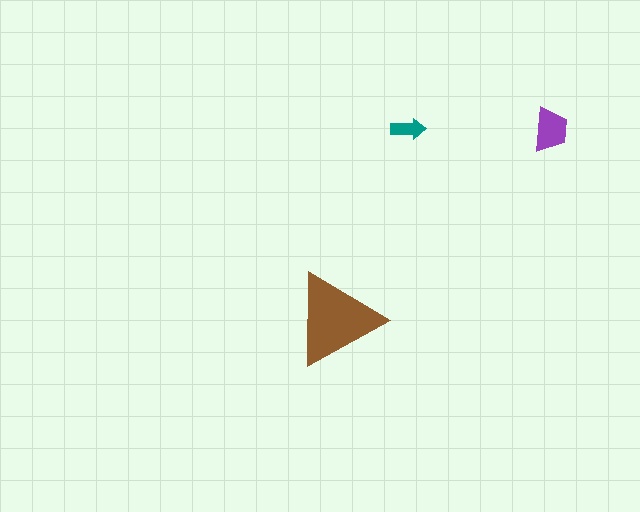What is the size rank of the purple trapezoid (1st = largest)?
2nd.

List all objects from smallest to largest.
The teal arrow, the purple trapezoid, the brown triangle.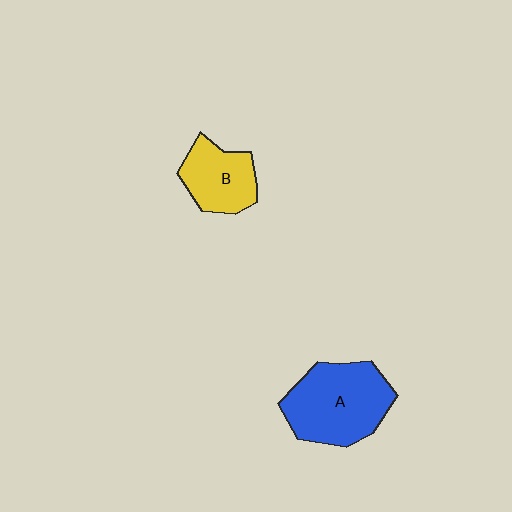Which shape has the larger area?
Shape A (blue).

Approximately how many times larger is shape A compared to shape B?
Approximately 1.6 times.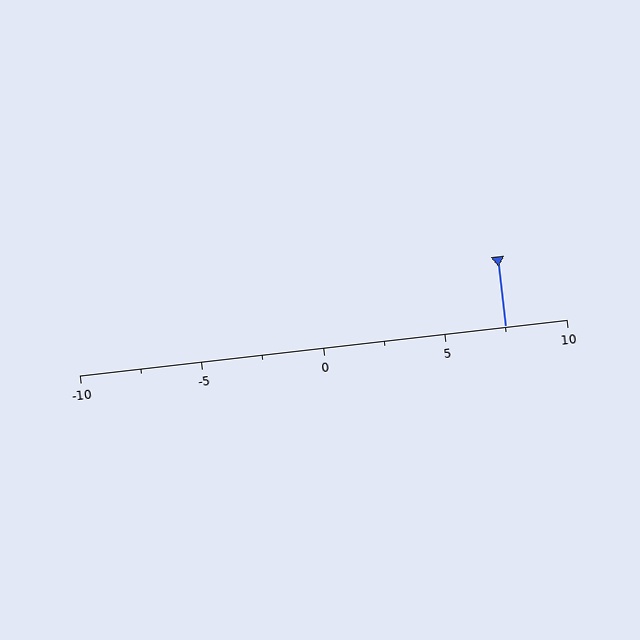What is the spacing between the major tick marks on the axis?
The major ticks are spaced 5 apart.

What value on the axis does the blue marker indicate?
The marker indicates approximately 7.5.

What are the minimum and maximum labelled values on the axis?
The axis runs from -10 to 10.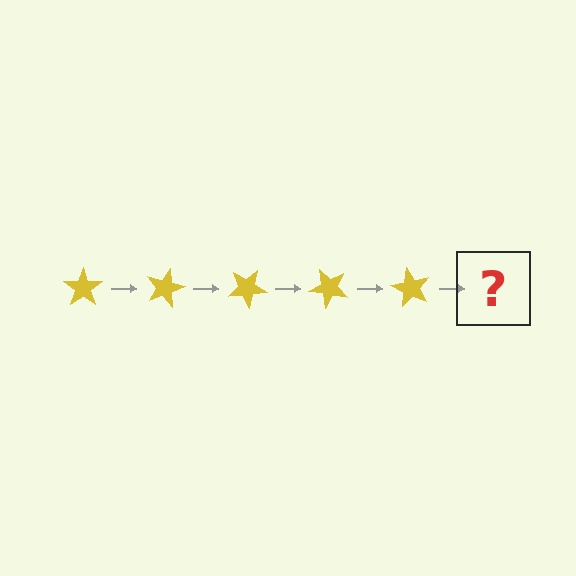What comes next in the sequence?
The next element should be a yellow star rotated 75 degrees.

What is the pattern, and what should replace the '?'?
The pattern is that the star rotates 15 degrees each step. The '?' should be a yellow star rotated 75 degrees.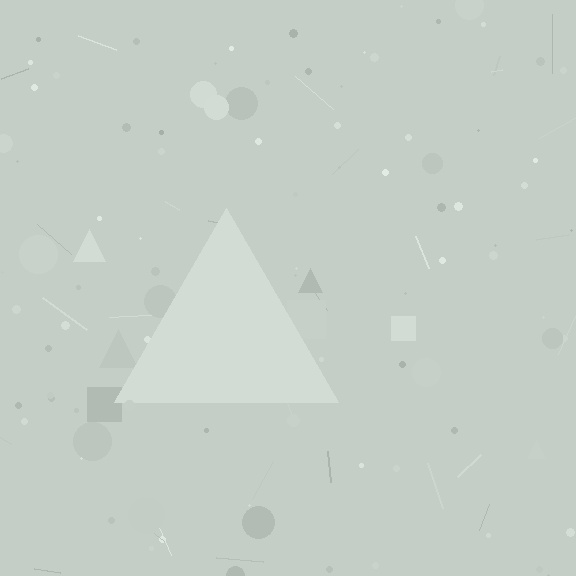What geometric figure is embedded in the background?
A triangle is embedded in the background.